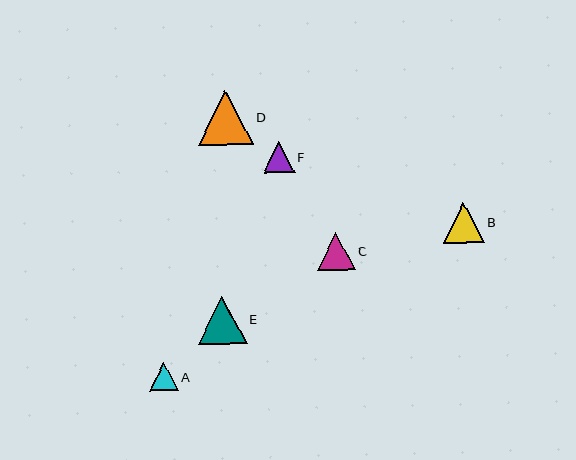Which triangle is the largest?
Triangle D is the largest with a size of approximately 55 pixels.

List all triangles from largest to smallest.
From largest to smallest: D, E, B, C, F, A.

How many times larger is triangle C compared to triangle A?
Triangle C is approximately 1.3 times the size of triangle A.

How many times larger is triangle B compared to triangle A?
Triangle B is approximately 1.4 times the size of triangle A.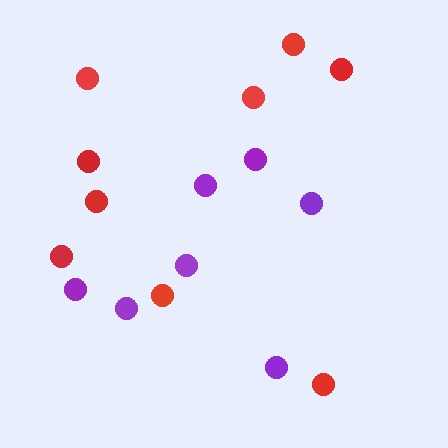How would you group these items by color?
There are 2 groups: one group of purple circles (7) and one group of red circles (9).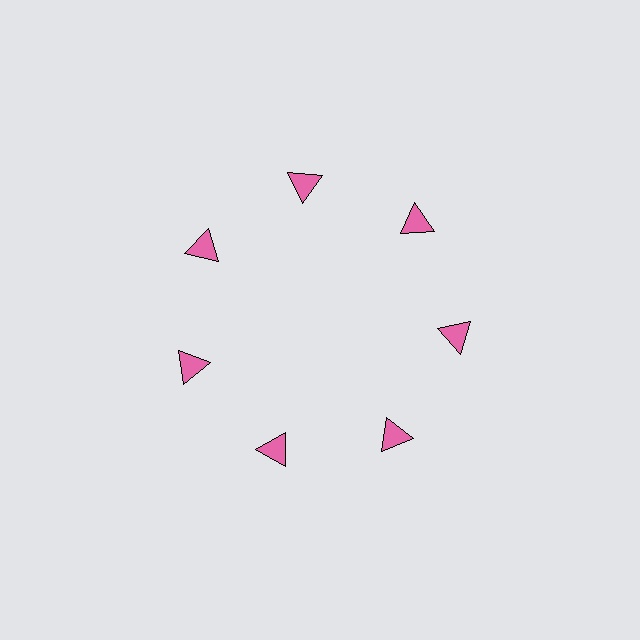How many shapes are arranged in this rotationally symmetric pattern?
There are 7 shapes, arranged in 7 groups of 1.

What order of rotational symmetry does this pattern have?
This pattern has 7-fold rotational symmetry.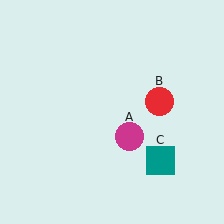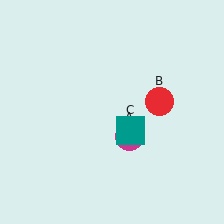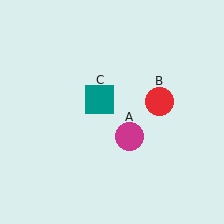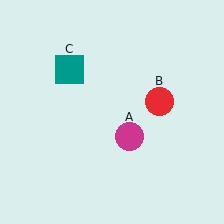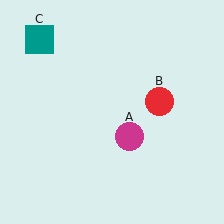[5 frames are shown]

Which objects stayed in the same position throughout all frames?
Magenta circle (object A) and red circle (object B) remained stationary.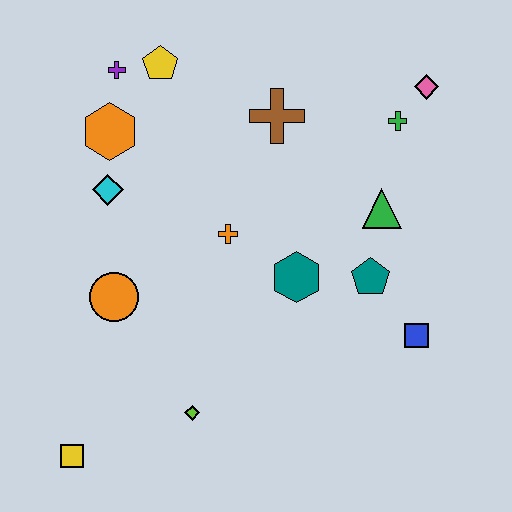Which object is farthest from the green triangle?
The yellow square is farthest from the green triangle.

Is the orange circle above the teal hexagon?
No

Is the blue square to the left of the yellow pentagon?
No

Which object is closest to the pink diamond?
The green cross is closest to the pink diamond.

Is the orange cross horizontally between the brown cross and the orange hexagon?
Yes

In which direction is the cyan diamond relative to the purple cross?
The cyan diamond is below the purple cross.